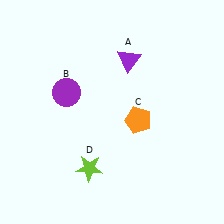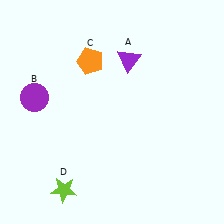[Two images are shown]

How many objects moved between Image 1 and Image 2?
3 objects moved between the two images.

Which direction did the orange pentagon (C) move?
The orange pentagon (C) moved up.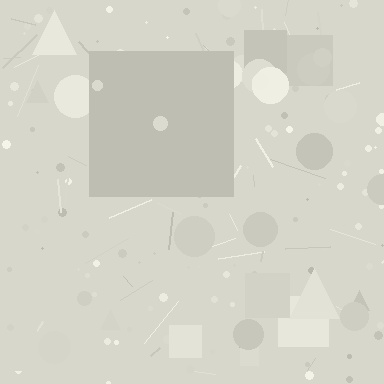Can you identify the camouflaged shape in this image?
The camouflaged shape is a square.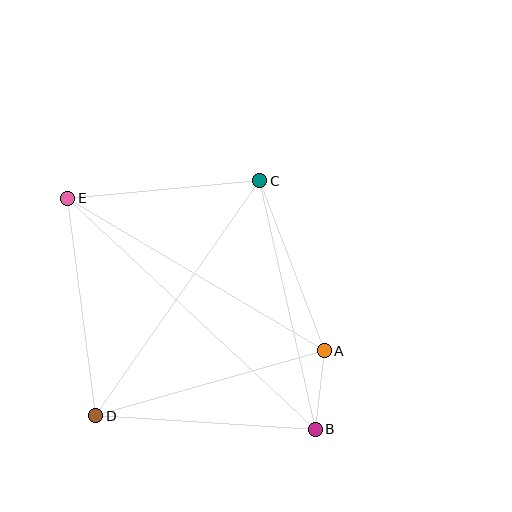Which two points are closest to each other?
Points A and B are closest to each other.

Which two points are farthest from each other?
Points B and E are farthest from each other.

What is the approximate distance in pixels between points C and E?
The distance between C and E is approximately 193 pixels.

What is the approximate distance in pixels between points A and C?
The distance between A and C is approximately 182 pixels.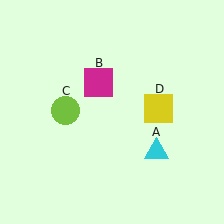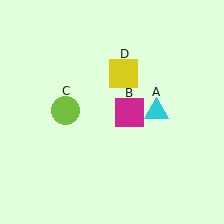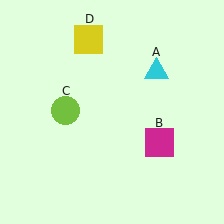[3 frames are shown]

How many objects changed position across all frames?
3 objects changed position: cyan triangle (object A), magenta square (object B), yellow square (object D).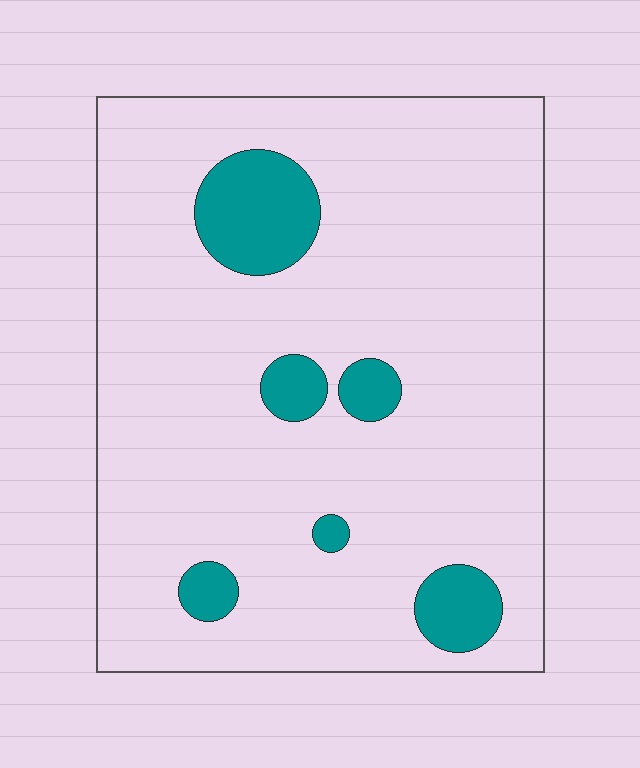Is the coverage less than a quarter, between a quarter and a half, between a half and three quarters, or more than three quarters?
Less than a quarter.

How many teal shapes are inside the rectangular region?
6.